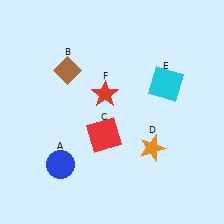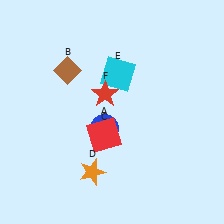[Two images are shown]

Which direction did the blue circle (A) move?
The blue circle (A) moved right.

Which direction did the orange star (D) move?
The orange star (D) moved left.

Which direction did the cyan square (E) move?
The cyan square (E) moved left.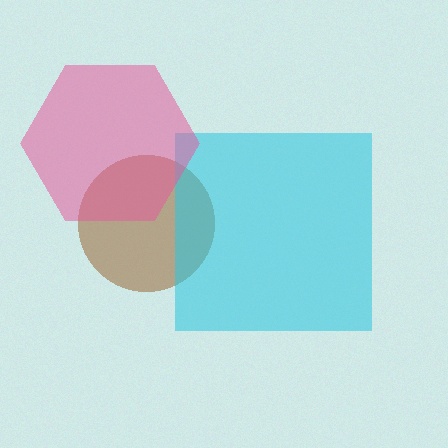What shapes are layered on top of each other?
The layered shapes are: a brown circle, a cyan square, a pink hexagon.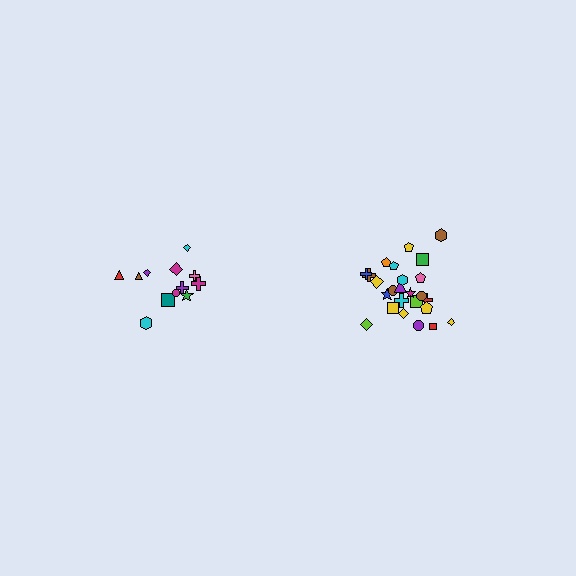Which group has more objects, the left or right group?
The right group.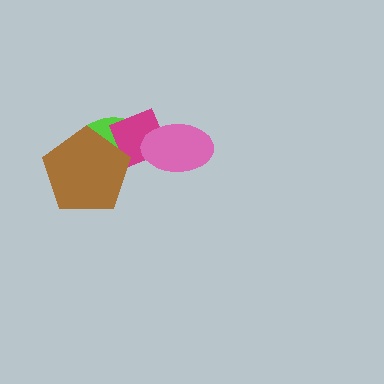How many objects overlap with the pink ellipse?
2 objects overlap with the pink ellipse.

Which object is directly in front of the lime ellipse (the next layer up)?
The magenta diamond is directly in front of the lime ellipse.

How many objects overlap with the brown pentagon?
2 objects overlap with the brown pentagon.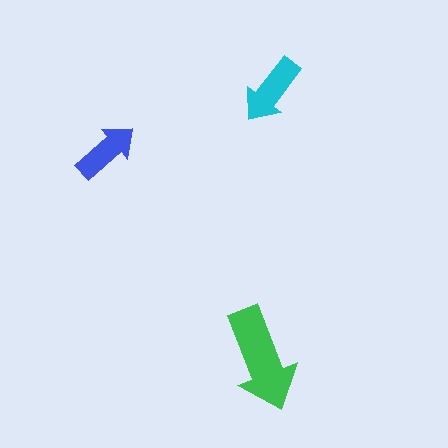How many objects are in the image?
There are 3 objects in the image.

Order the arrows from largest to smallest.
the green one, the cyan one, the blue one.